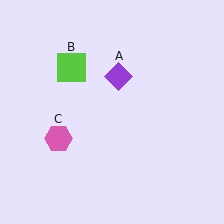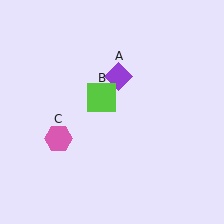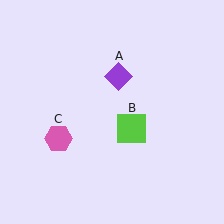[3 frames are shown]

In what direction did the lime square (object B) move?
The lime square (object B) moved down and to the right.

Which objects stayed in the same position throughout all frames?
Purple diamond (object A) and pink hexagon (object C) remained stationary.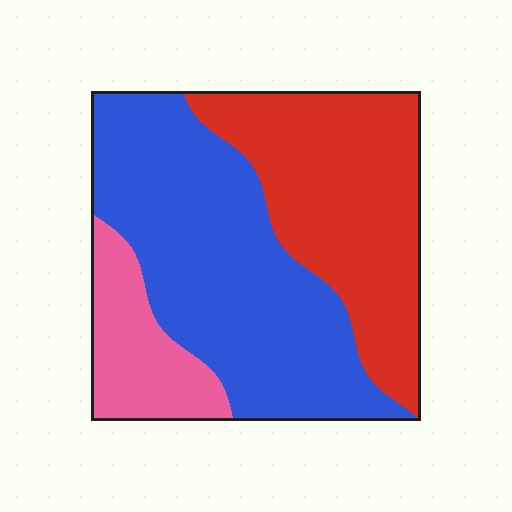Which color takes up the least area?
Pink, at roughly 15%.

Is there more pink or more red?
Red.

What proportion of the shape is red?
Red takes up about three eighths (3/8) of the shape.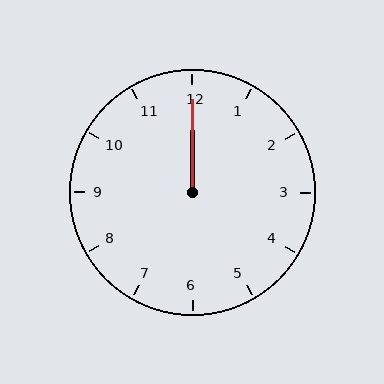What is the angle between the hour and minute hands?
Approximately 0 degrees.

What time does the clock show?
12:00.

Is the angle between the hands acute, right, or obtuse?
It is acute.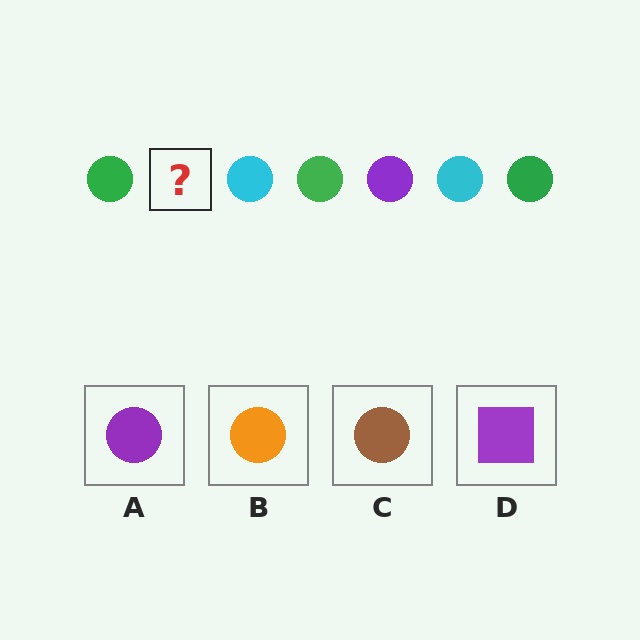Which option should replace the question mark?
Option A.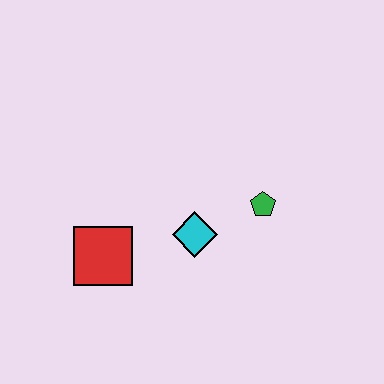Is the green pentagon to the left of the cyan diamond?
No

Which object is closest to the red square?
The cyan diamond is closest to the red square.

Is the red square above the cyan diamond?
No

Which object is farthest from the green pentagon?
The red square is farthest from the green pentagon.